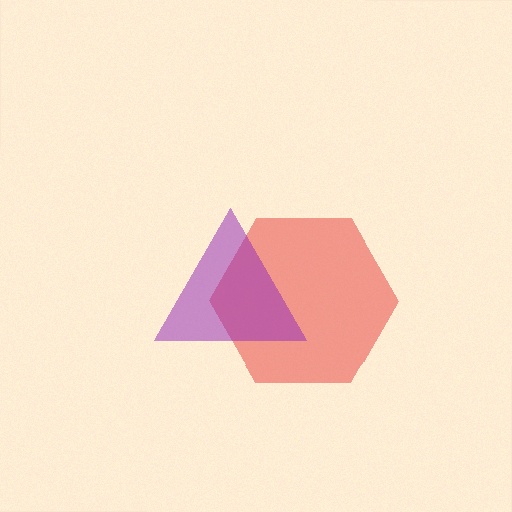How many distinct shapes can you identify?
There are 2 distinct shapes: a red hexagon, a purple triangle.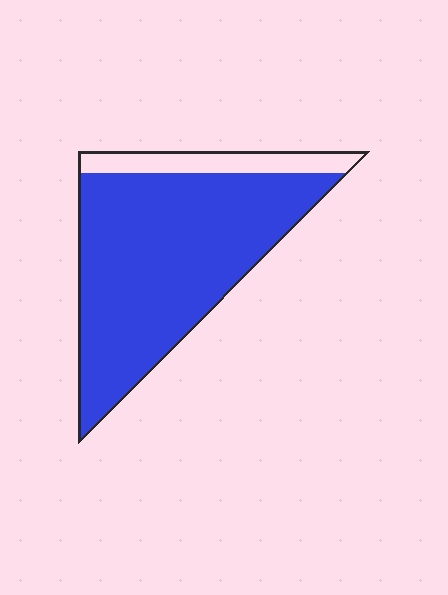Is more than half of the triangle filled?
Yes.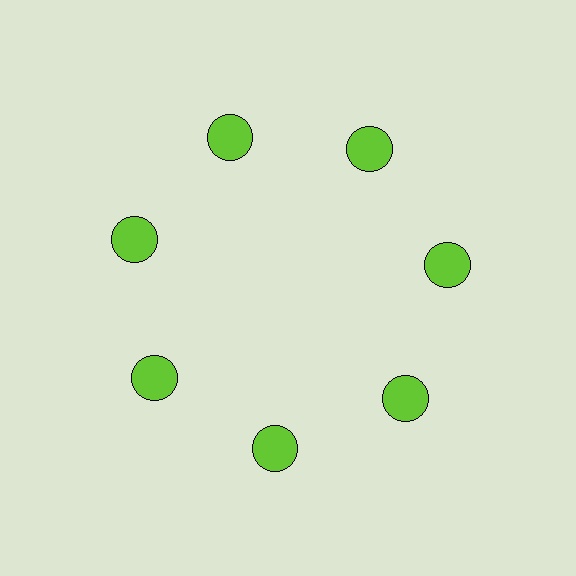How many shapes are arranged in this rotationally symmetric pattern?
There are 7 shapes, arranged in 7 groups of 1.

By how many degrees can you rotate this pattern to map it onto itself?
The pattern maps onto itself every 51 degrees of rotation.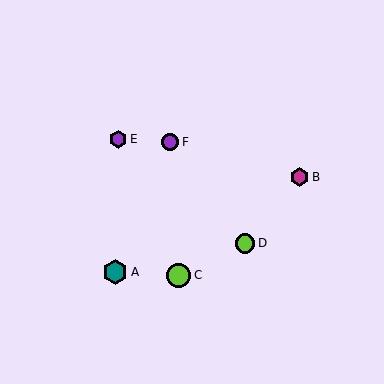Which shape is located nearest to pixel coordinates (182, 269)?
The lime circle (labeled C) at (179, 275) is nearest to that location.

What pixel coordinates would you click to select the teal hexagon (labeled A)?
Click at (115, 272) to select the teal hexagon A.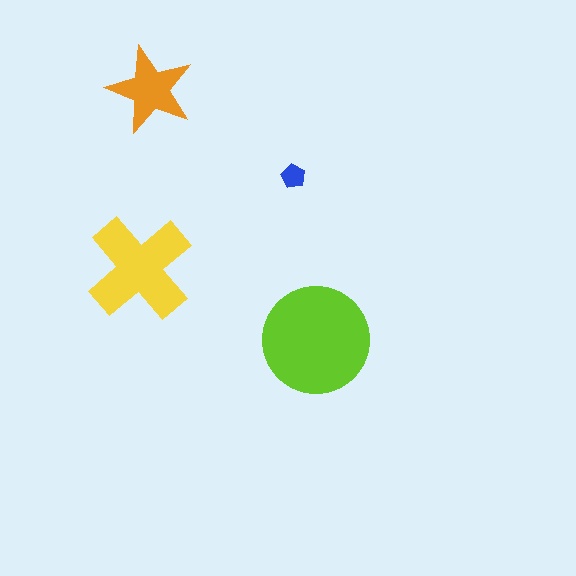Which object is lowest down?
The lime circle is bottommost.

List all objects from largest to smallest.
The lime circle, the yellow cross, the orange star, the blue pentagon.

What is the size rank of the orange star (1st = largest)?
3rd.